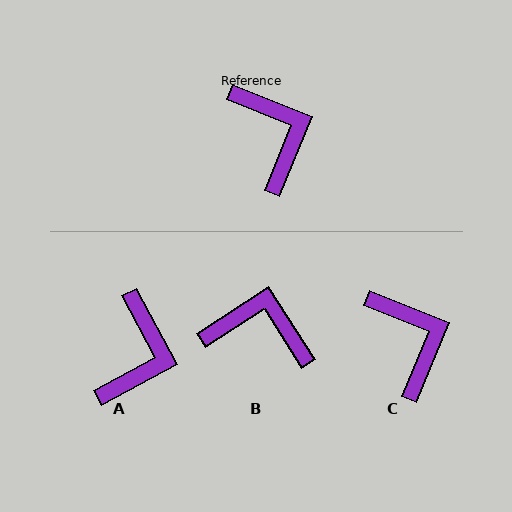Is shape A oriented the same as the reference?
No, it is off by about 40 degrees.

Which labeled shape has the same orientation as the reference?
C.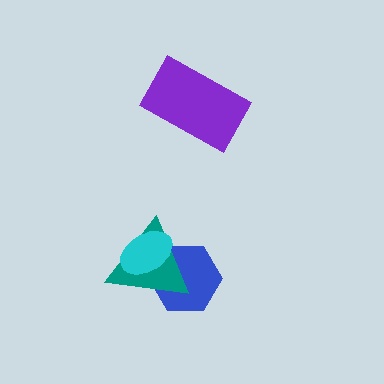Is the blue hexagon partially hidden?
Yes, it is partially covered by another shape.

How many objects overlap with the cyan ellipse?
2 objects overlap with the cyan ellipse.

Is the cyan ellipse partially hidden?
No, no other shape covers it.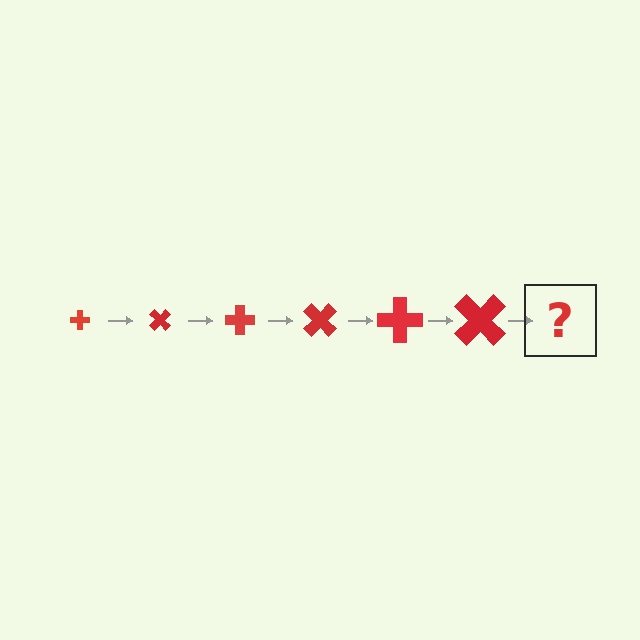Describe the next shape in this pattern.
It should be a cross, larger than the previous one and rotated 270 degrees from the start.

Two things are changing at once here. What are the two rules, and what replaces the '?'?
The two rules are that the cross grows larger each step and it rotates 45 degrees each step. The '?' should be a cross, larger than the previous one and rotated 270 degrees from the start.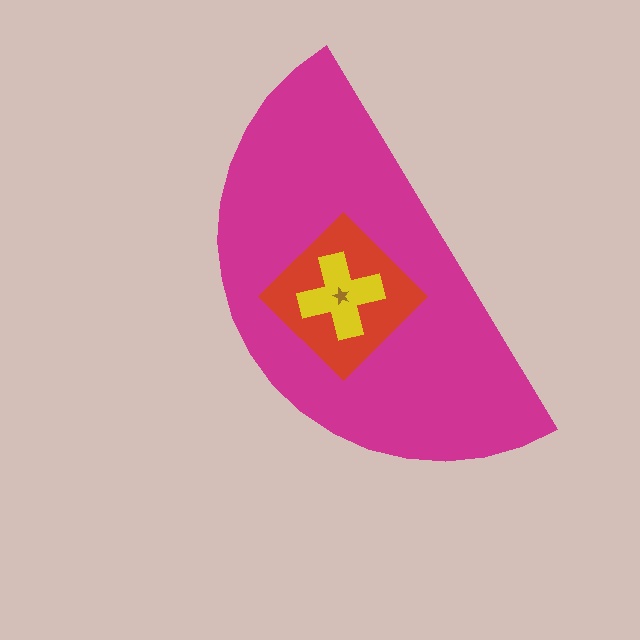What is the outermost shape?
The magenta semicircle.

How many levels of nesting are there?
4.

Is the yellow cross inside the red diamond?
Yes.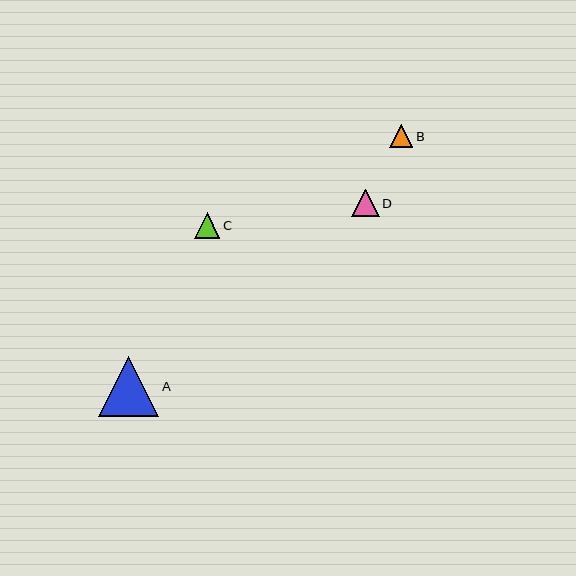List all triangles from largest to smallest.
From largest to smallest: A, D, C, B.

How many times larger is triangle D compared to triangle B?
Triangle D is approximately 1.2 times the size of triangle B.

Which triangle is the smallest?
Triangle B is the smallest with a size of approximately 23 pixels.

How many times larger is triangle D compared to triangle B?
Triangle D is approximately 1.2 times the size of triangle B.